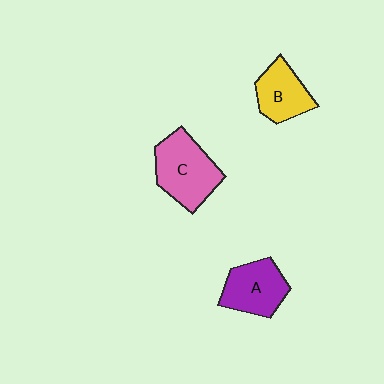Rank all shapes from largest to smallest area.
From largest to smallest: C (pink), A (purple), B (yellow).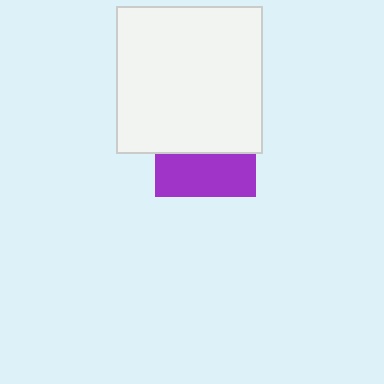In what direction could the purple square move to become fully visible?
The purple square could move down. That would shift it out from behind the white square entirely.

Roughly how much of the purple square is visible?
A small part of it is visible (roughly 43%).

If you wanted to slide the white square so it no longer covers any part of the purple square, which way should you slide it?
Slide it up — that is the most direct way to separate the two shapes.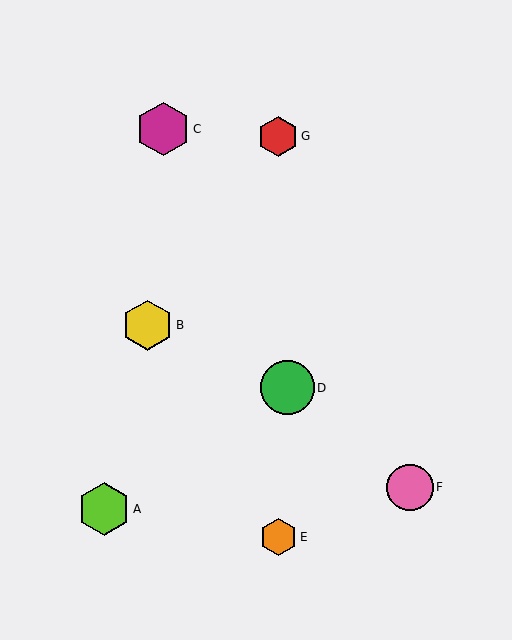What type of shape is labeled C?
Shape C is a magenta hexagon.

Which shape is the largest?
The green circle (labeled D) is the largest.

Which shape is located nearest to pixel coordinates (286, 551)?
The orange hexagon (labeled E) at (279, 537) is nearest to that location.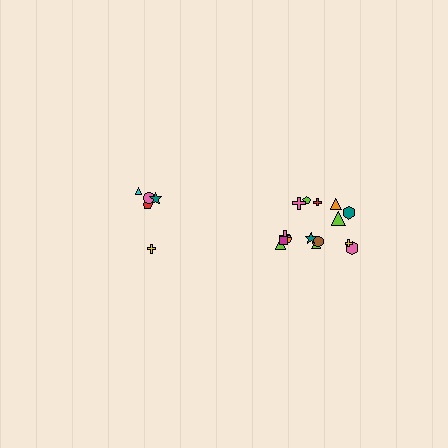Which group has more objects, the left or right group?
The right group.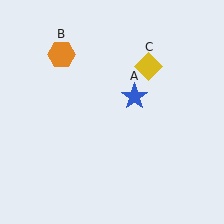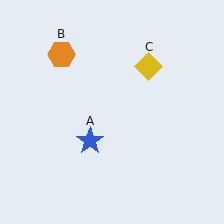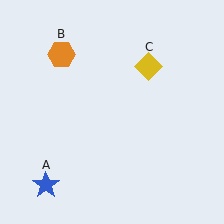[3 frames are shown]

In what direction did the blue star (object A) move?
The blue star (object A) moved down and to the left.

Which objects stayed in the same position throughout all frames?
Orange hexagon (object B) and yellow diamond (object C) remained stationary.